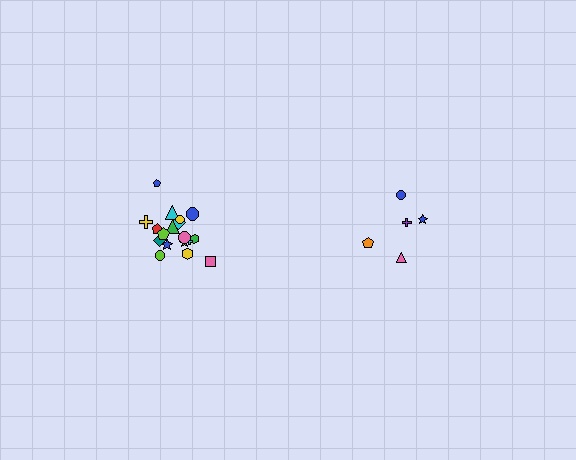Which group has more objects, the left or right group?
The left group.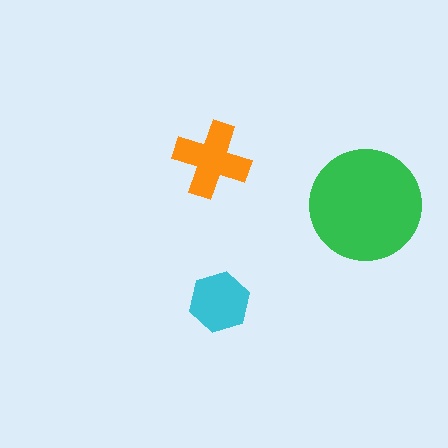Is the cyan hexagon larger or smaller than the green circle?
Smaller.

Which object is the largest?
The green circle.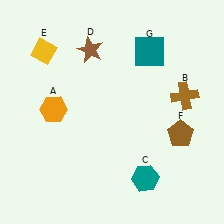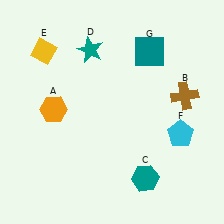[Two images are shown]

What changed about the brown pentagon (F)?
In Image 1, F is brown. In Image 2, it changed to cyan.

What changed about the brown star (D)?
In Image 1, D is brown. In Image 2, it changed to teal.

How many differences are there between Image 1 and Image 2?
There are 2 differences between the two images.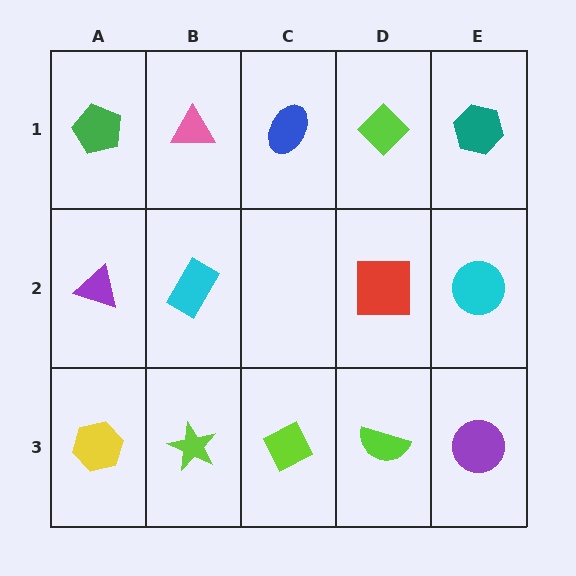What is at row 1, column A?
A green pentagon.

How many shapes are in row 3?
5 shapes.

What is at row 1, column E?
A teal hexagon.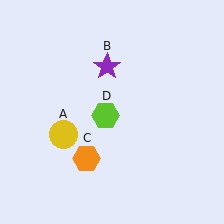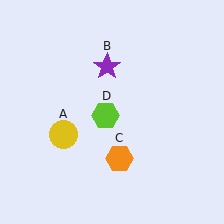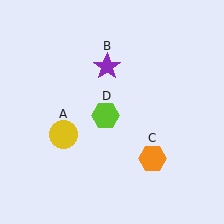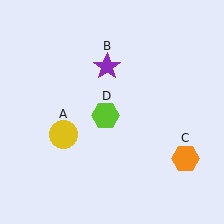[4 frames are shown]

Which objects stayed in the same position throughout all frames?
Yellow circle (object A) and purple star (object B) and lime hexagon (object D) remained stationary.